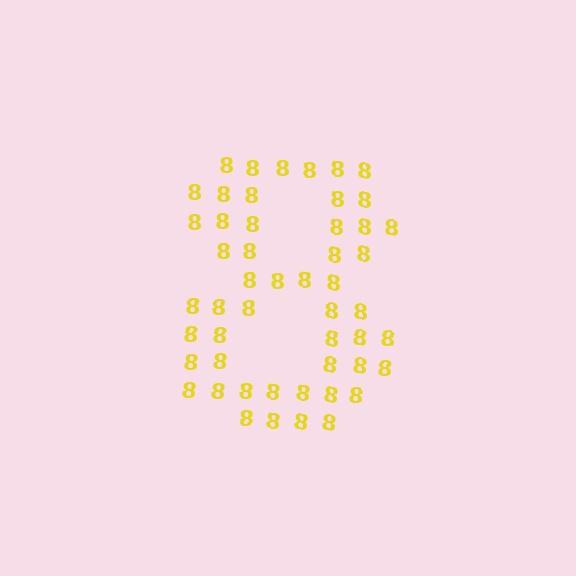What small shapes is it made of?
It is made of small digit 8's.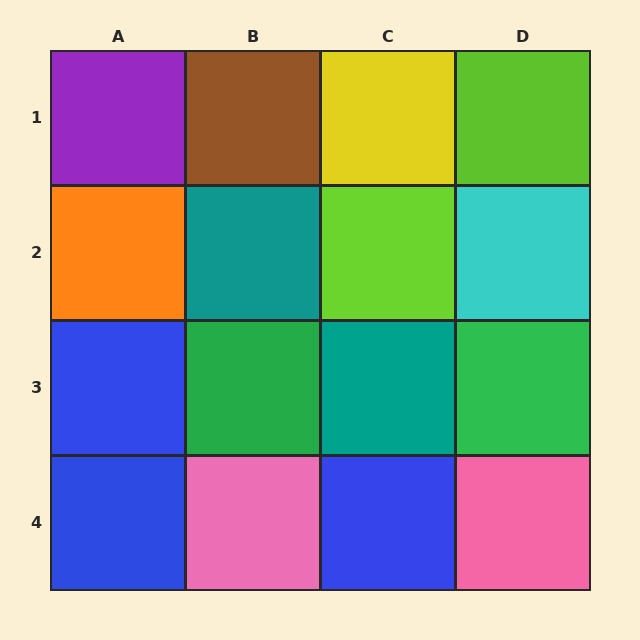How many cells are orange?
1 cell is orange.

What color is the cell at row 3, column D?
Green.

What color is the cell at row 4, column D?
Pink.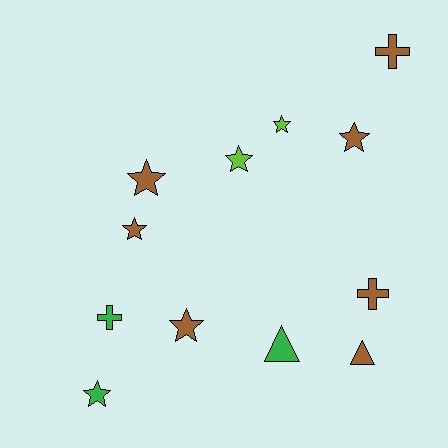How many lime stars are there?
There are 2 lime stars.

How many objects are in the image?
There are 12 objects.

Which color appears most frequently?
Brown, with 7 objects.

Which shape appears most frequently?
Star, with 7 objects.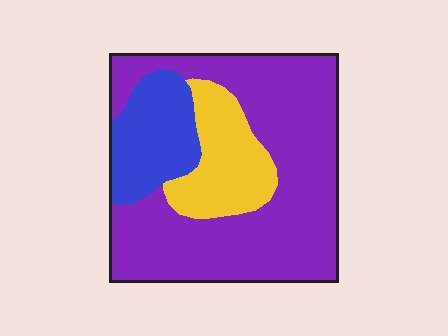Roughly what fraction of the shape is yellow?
Yellow covers roughly 20% of the shape.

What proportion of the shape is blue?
Blue covers around 15% of the shape.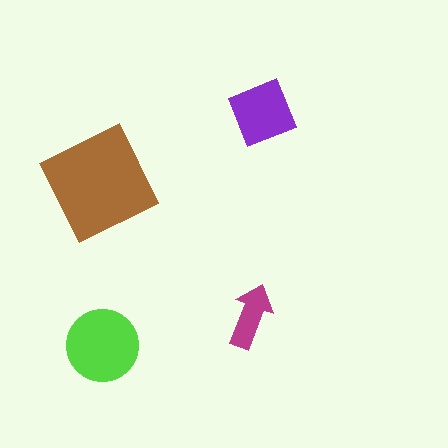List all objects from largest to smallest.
The brown square, the lime circle, the purple diamond, the magenta arrow.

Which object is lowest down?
The lime circle is bottommost.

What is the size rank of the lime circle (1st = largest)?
2nd.